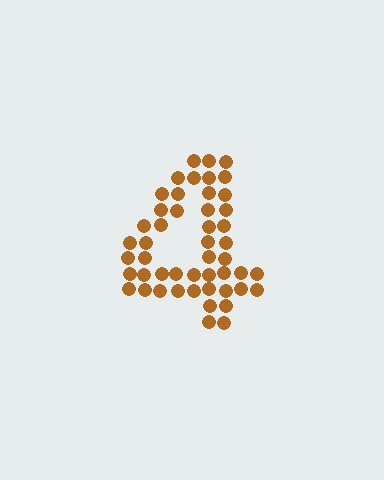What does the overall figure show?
The overall figure shows the digit 4.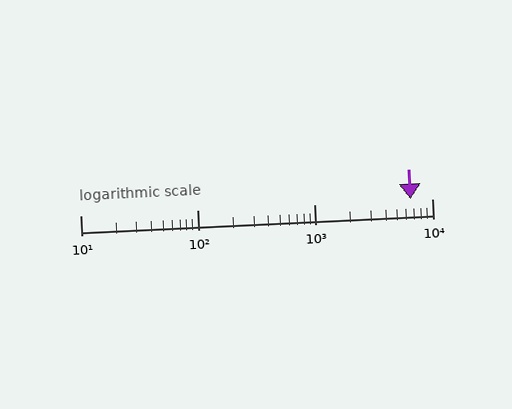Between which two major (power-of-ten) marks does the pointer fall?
The pointer is between 1000 and 10000.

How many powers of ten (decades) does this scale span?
The scale spans 3 decades, from 10 to 10000.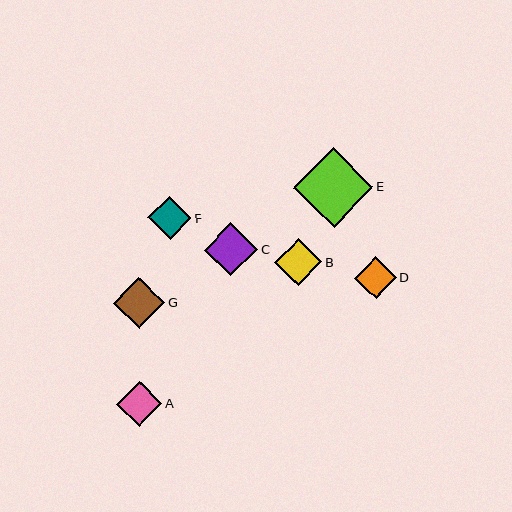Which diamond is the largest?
Diamond E is the largest with a size of approximately 80 pixels.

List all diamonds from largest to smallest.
From largest to smallest: E, C, G, B, A, F, D.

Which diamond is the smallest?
Diamond D is the smallest with a size of approximately 42 pixels.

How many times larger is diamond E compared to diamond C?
Diamond E is approximately 1.5 times the size of diamond C.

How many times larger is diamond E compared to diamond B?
Diamond E is approximately 1.7 times the size of diamond B.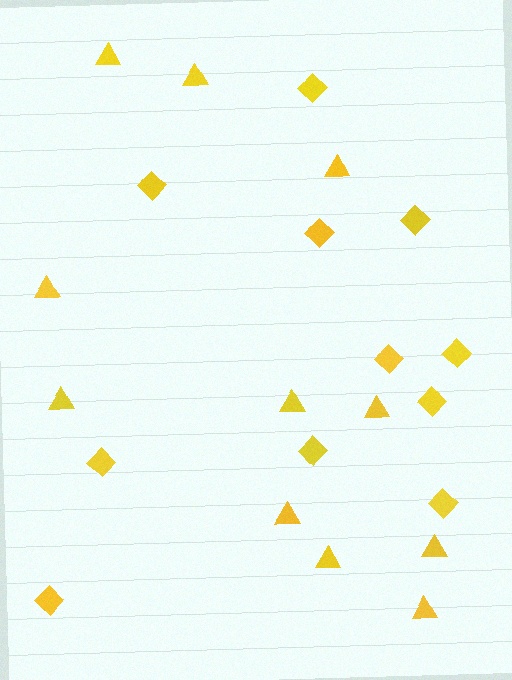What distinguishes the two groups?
There are 2 groups: one group of diamonds (11) and one group of triangles (11).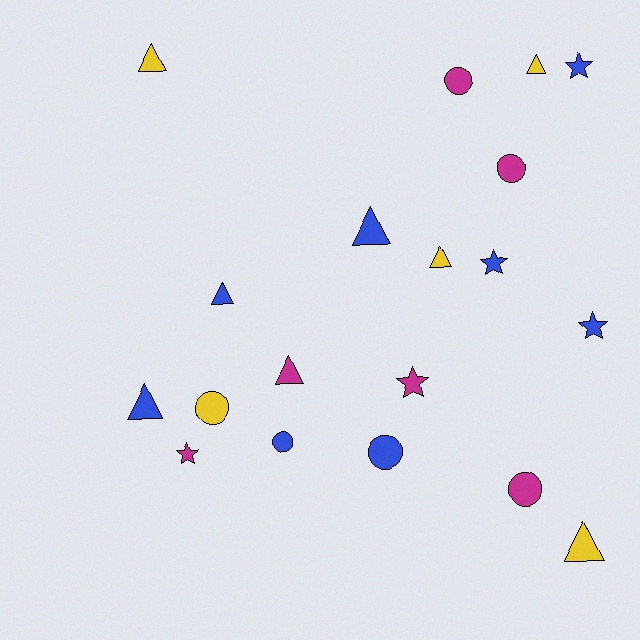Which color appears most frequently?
Blue, with 8 objects.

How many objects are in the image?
There are 19 objects.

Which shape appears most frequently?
Triangle, with 8 objects.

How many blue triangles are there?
There are 3 blue triangles.